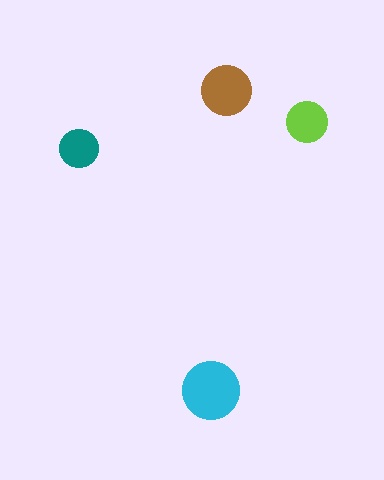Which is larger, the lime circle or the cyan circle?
The cyan one.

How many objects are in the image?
There are 4 objects in the image.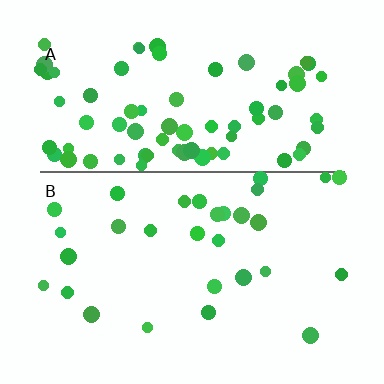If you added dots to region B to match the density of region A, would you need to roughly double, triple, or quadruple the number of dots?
Approximately triple.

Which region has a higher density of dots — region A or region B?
A (the top).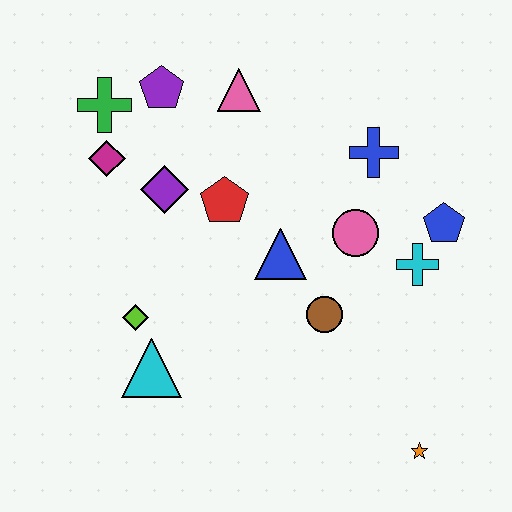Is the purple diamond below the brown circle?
No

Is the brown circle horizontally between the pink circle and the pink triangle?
Yes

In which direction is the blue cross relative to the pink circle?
The blue cross is above the pink circle.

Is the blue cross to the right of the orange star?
No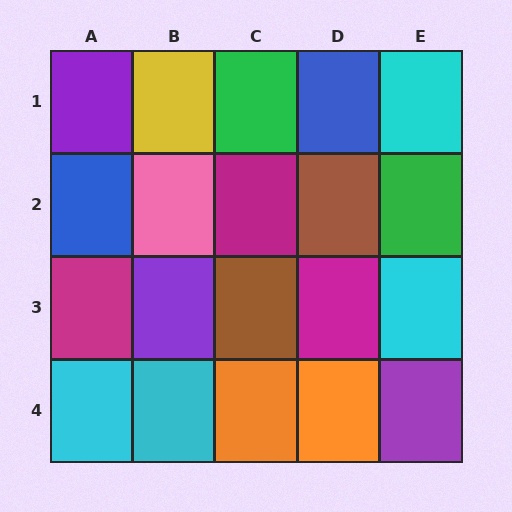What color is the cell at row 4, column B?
Cyan.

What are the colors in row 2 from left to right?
Blue, pink, magenta, brown, green.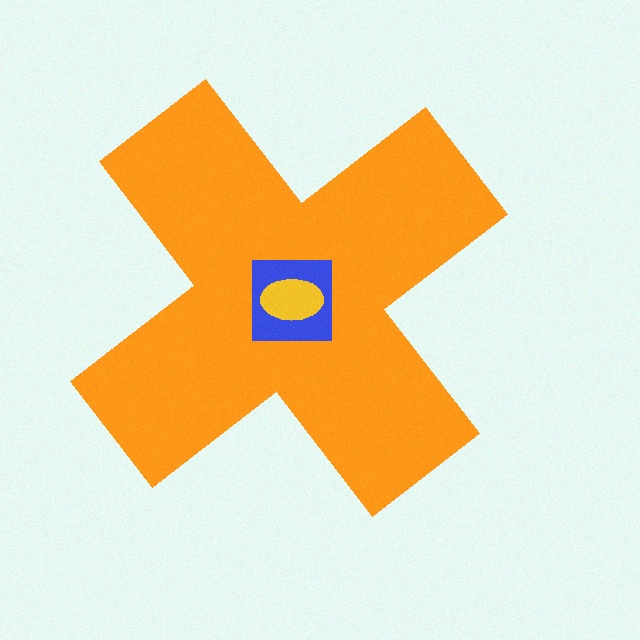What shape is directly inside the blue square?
The yellow ellipse.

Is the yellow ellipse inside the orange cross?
Yes.